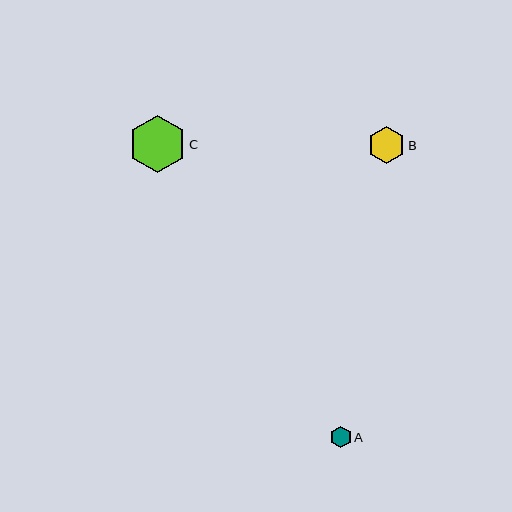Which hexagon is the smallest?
Hexagon A is the smallest with a size of approximately 21 pixels.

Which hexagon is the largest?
Hexagon C is the largest with a size of approximately 57 pixels.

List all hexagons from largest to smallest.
From largest to smallest: C, B, A.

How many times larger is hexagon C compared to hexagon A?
Hexagon C is approximately 2.7 times the size of hexagon A.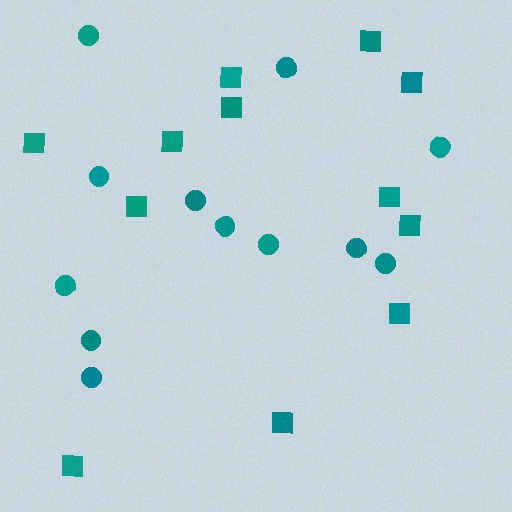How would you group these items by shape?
There are 2 groups: one group of circles (12) and one group of squares (12).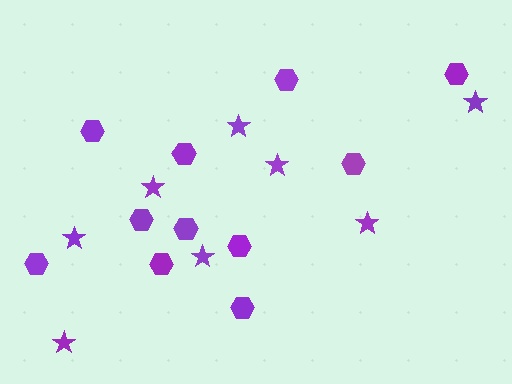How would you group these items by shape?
There are 2 groups: one group of hexagons (11) and one group of stars (8).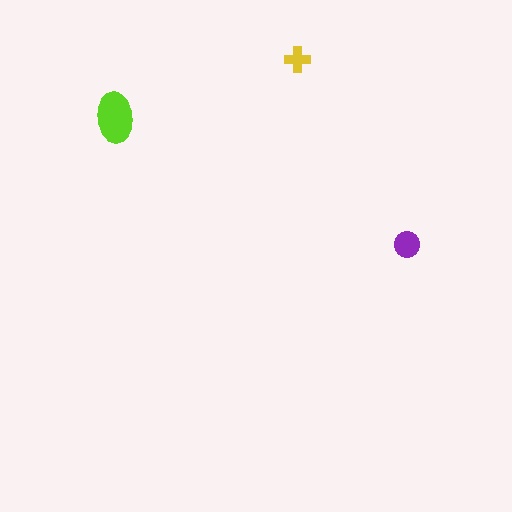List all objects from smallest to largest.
The yellow cross, the purple circle, the lime ellipse.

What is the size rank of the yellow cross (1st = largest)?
3rd.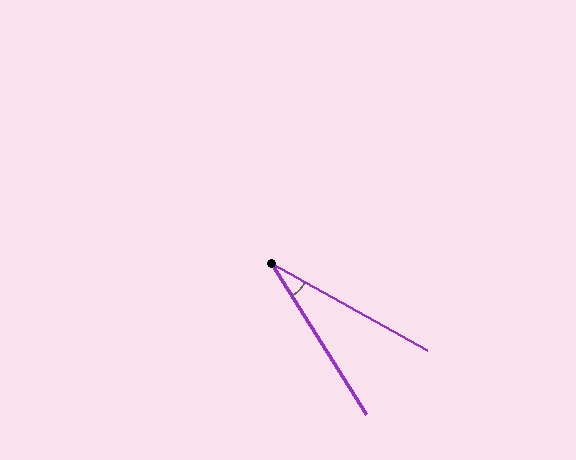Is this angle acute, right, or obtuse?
It is acute.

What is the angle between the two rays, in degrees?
Approximately 29 degrees.